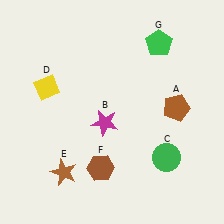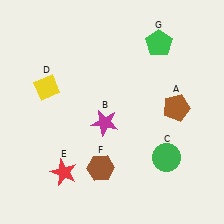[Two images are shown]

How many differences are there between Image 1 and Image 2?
There is 1 difference between the two images.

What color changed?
The star (E) changed from brown in Image 1 to red in Image 2.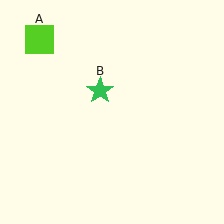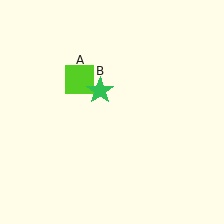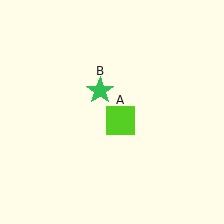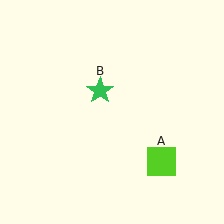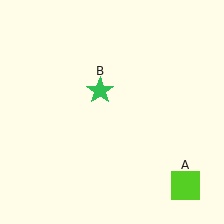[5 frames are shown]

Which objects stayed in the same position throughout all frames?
Green star (object B) remained stationary.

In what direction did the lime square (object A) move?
The lime square (object A) moved down and to the right.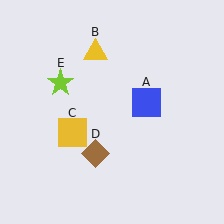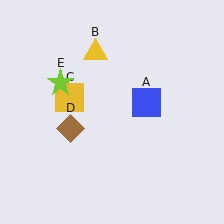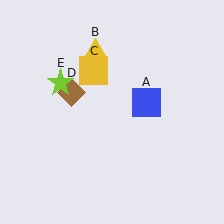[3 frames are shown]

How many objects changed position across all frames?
2 objects changed position: yellow square (object C), brown diamond (object D).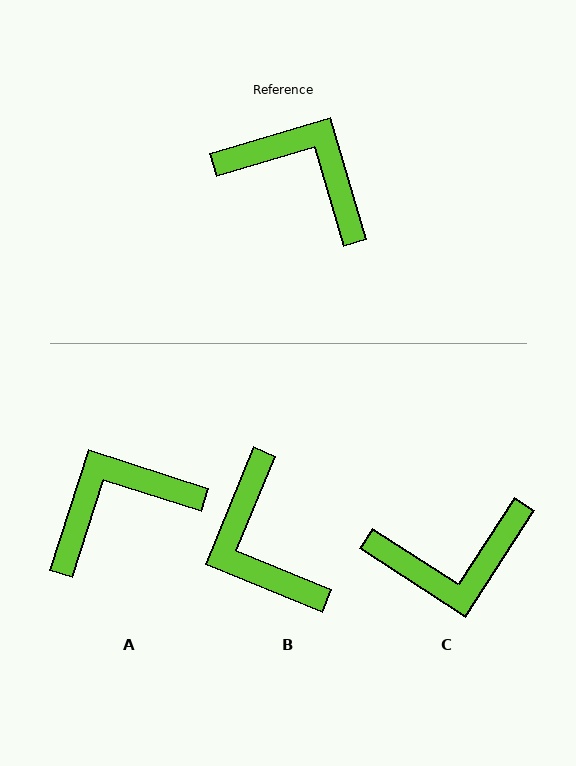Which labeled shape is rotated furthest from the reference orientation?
B, about 141 degrees away.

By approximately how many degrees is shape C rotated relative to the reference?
Approximately 139 degrees clockwise.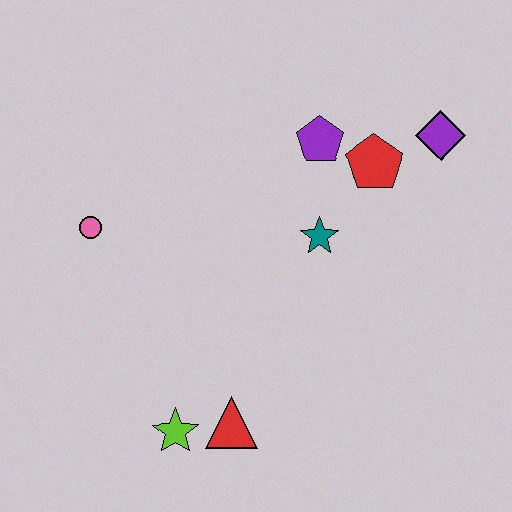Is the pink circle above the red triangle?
Yes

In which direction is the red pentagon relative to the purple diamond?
The red pentagon is to the left of the purple diamond.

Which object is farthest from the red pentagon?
The lime star is farthest from the red pentagon.